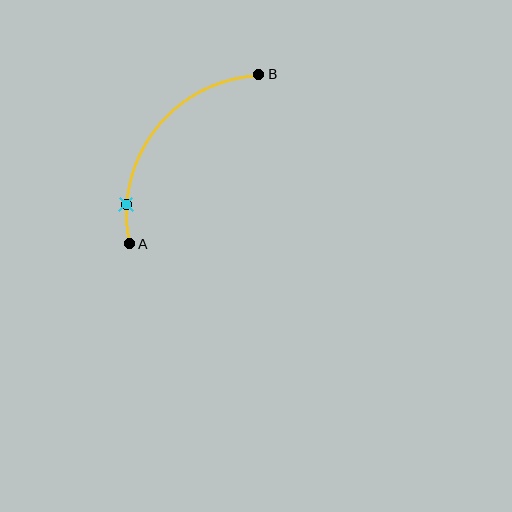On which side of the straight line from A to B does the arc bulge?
The arc bulges above and to the left of the straight line connecting A and B.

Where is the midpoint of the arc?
The arc midpoint is the point on the curve farthest from the straight line joining A and B. It sits above and to the left of that line.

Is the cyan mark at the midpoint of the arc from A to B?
No. The cyan mark lies on the arc but is closer to endpoint A. The arc midpoint would be at the point on the curve equidistant along the arc from both A and B.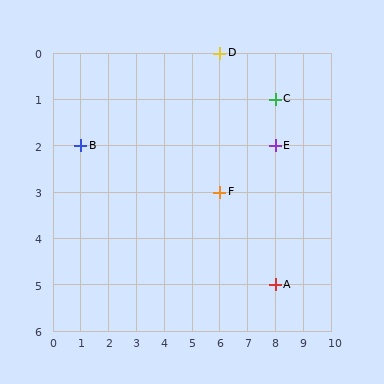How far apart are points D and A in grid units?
Points D and A are 2 columns and 5 rows apart (about 5.4 grid units diagonally).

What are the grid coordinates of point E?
Point E is at grid coordinates (8, 2).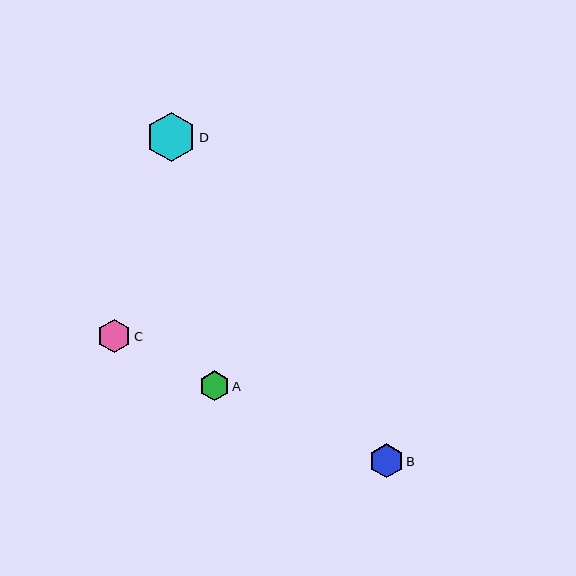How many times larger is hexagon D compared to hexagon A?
Hexagon D is approximately 1.7 times the size of hexagon A.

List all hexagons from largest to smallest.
From largest to smallest: D, B, C, A.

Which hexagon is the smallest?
Hexagon A is the smallest with a size of approximately 30 pixels.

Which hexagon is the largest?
Hexagon D is the largest with a size of approximately 50 pixels.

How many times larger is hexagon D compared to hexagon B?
Hexagon D is approximately 1.5 times the size of hexagon B.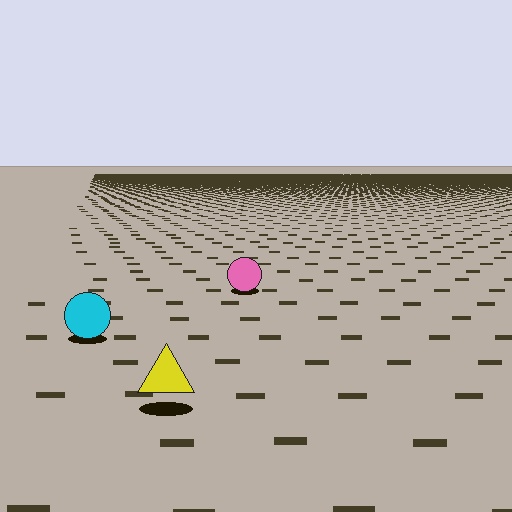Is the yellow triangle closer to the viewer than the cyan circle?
Yes. The yellow triangle is closer — you can tell from the texture gradient: the ground texture is coarser near it.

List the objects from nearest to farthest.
From nearest to farthest: the yellow triangle, the cyan circle, the pink circle.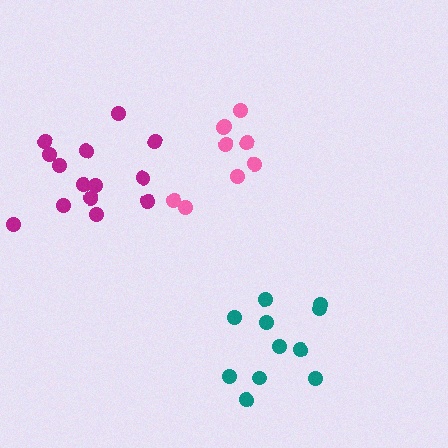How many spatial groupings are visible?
There are 3 spatial groupings.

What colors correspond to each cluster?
The clusters are colored: pink, teal, magenta.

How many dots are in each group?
Group 1: 9 dots, Group 2: 11 dots, Group 3: 14 dots (34 total).